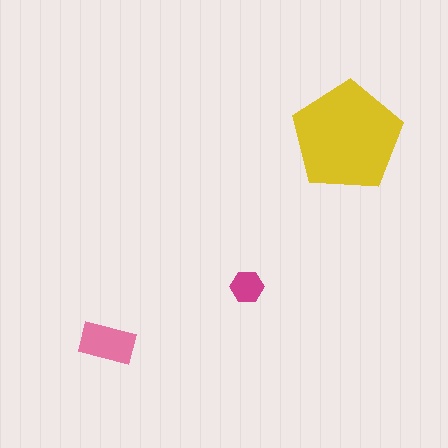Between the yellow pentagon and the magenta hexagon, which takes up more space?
The yellow pentagon.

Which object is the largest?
The yellow pentagon.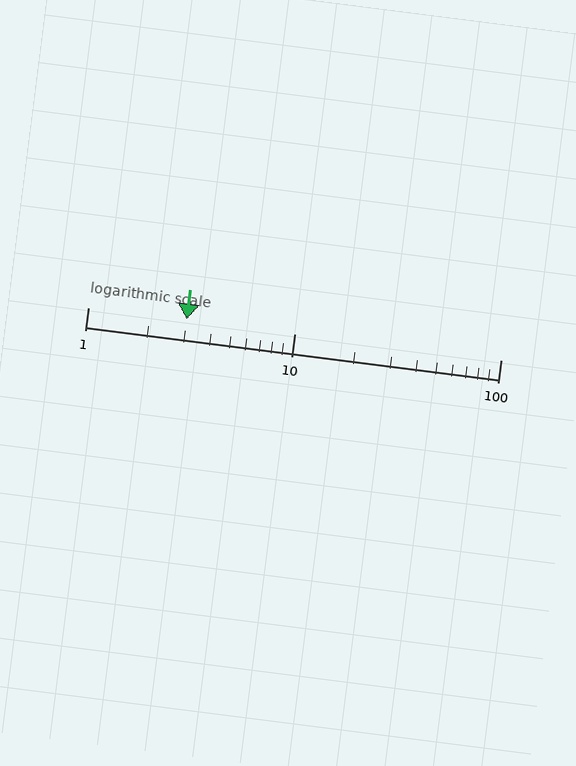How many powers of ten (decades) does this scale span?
The scale spans 2 decades, from 1 to 100.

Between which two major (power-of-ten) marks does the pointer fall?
The pointer is between 1 and 10.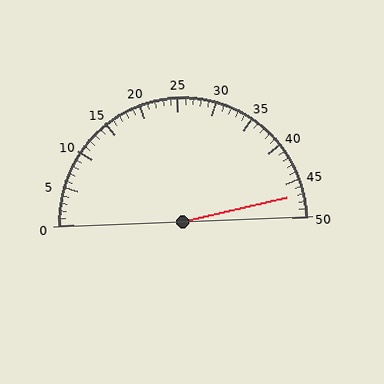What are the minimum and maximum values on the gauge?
The gauge ranges from 0 to 50.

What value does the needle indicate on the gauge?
The needle indicates approximately 47.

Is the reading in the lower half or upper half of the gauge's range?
The reading is in the upper half of the range (0 to 50).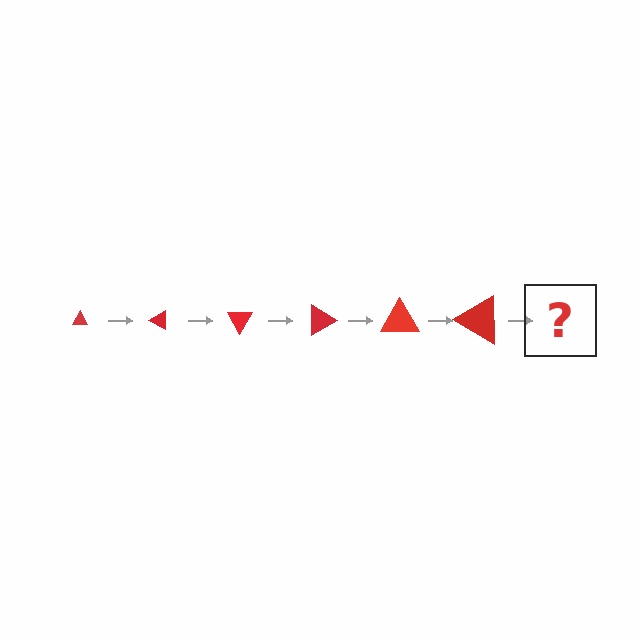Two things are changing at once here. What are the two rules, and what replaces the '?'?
The two rules are that the triangle grows larger each step and it rotates 30 degrees each step. The '?' should be a triangle, larger than the previous one and rotated 180 degrees from the start.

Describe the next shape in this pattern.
It should be a triangle, larger than the previous one and rotated 180 degrees from the start.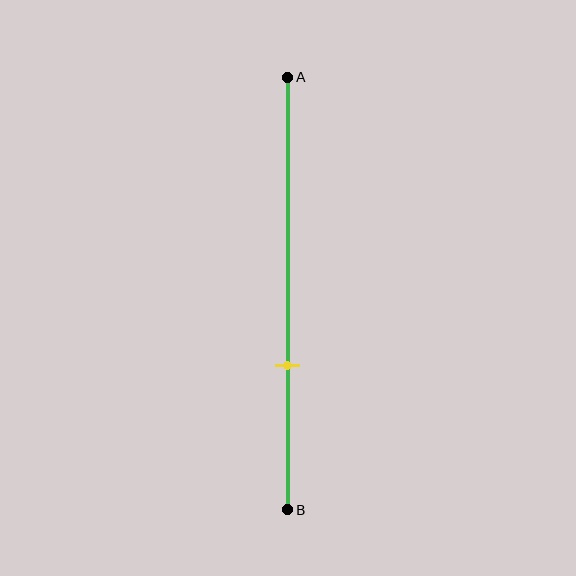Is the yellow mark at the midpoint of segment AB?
No, the mark is at about 65% from A, not at the 50% midpoint.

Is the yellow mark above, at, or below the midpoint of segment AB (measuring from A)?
The yellow mark is below the midpoint of segment AB.